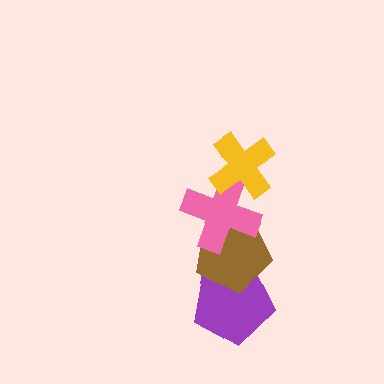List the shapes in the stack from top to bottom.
From top to bottom: the yellow cross, the pink cross, the brown pentagon, the purple pentagon.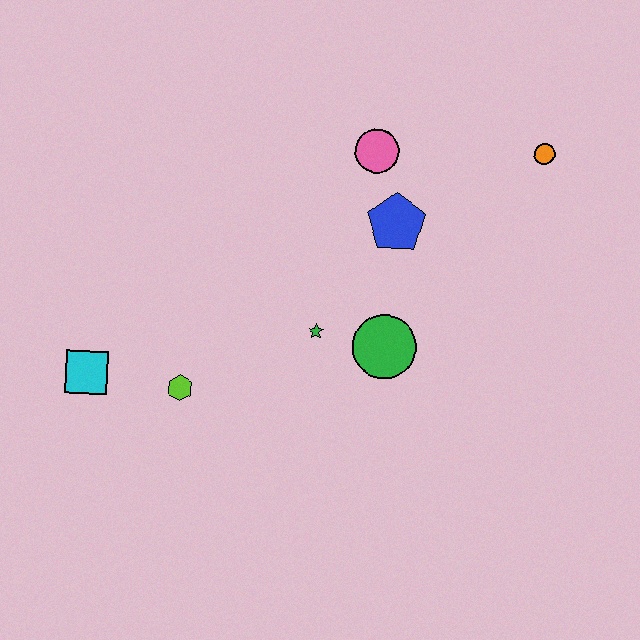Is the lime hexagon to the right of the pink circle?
No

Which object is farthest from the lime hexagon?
The orange circle is farthest from the lime hexagon.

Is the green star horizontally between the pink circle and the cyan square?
Yes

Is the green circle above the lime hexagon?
Yes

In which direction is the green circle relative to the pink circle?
The green circle is below the pink circle.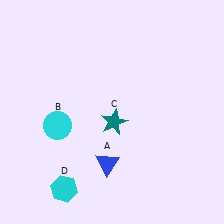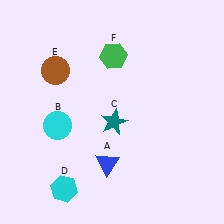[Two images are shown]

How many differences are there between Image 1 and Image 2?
There are 2 differences between the two images.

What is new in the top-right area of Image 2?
A green hexagon (F) was added in the top-right area of Image 2.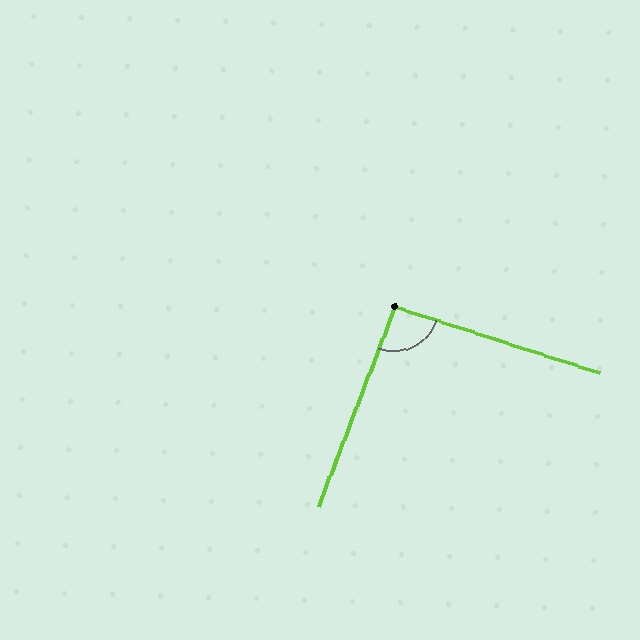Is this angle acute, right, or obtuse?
It is approximately a right angle.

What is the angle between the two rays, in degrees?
Approximately 93 degrees.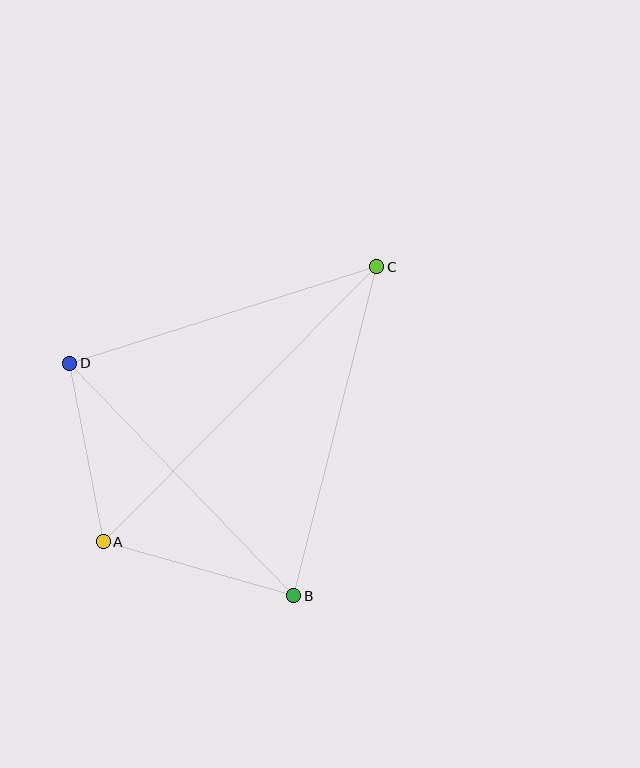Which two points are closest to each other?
Points A and D are closest to each other.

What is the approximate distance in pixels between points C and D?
The distance between C and D is approximately 322 pixels.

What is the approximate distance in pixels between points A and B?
The distance between A and B is approximately 198 pixels.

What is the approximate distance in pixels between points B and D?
The distance between B and D is approximately 323 pixels.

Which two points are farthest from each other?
Points A and C are farthest from each other.